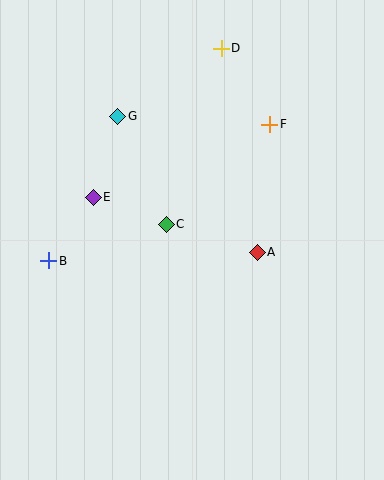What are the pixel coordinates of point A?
Point A is at (257, 252).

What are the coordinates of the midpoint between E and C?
The midpoint between E and C is at (130, 211).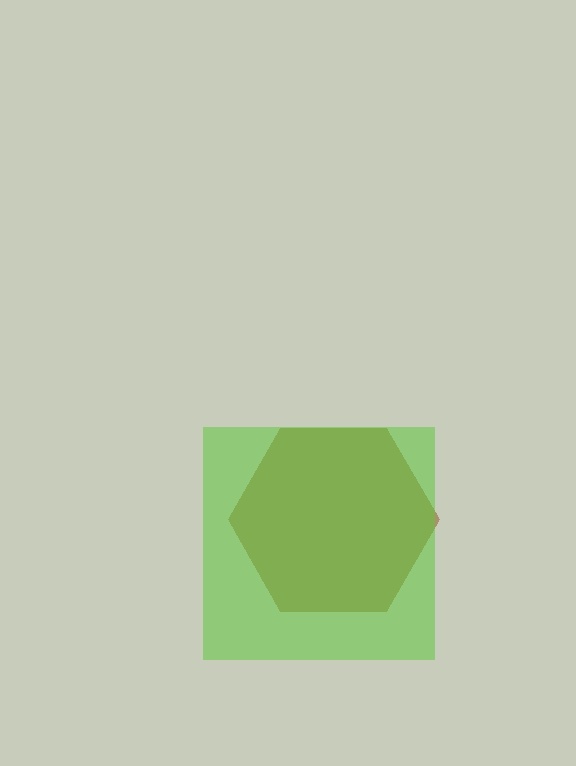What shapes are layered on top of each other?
The layered shapes are: a brown hexagon, a lime square.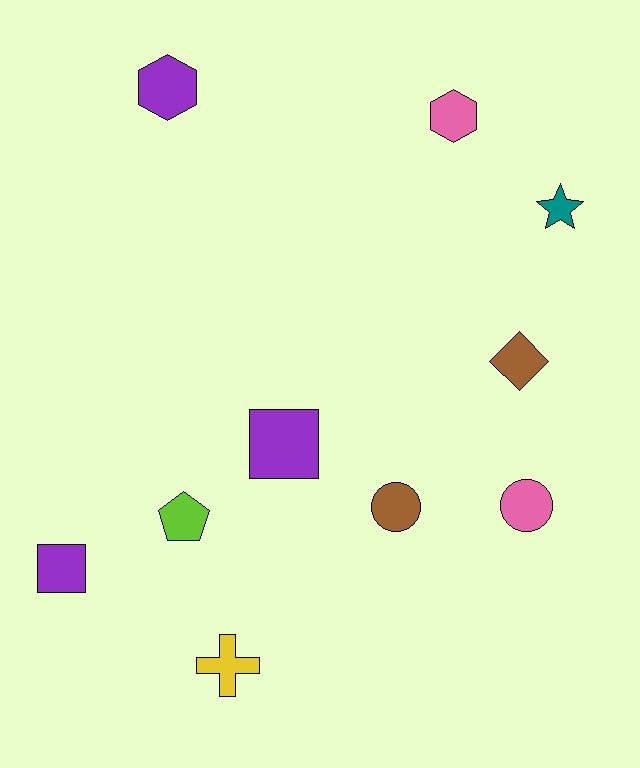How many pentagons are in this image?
There is 1 pentagon.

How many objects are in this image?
There are 10 objects.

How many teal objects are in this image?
There is 1 teal object.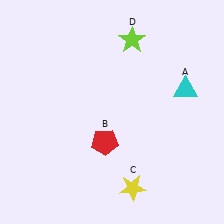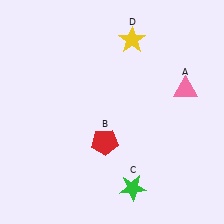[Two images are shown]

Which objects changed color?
A changed from cyan to pink. C changed from yellow to green. D changed from lime to yellow.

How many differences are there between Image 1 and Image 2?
There are 3 differences between the two images.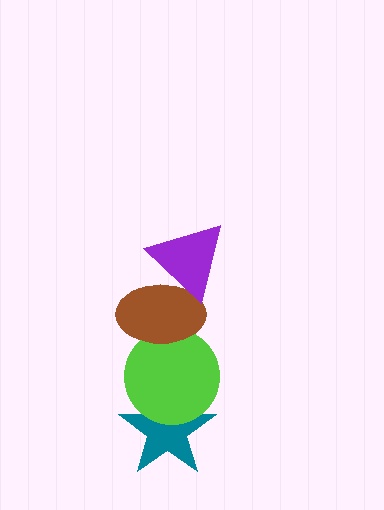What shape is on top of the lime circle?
The brown ellipse is on top of the lime circle.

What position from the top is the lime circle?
The lime circle is 3rd from the top.